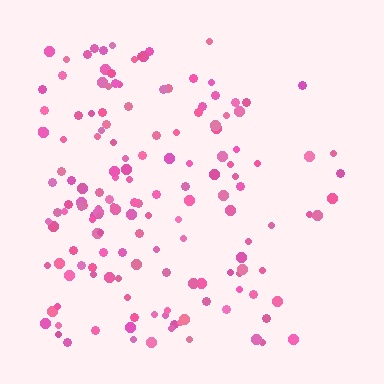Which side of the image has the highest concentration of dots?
The left.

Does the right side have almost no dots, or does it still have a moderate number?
Still a moderate number, just noticeably fewer than the left.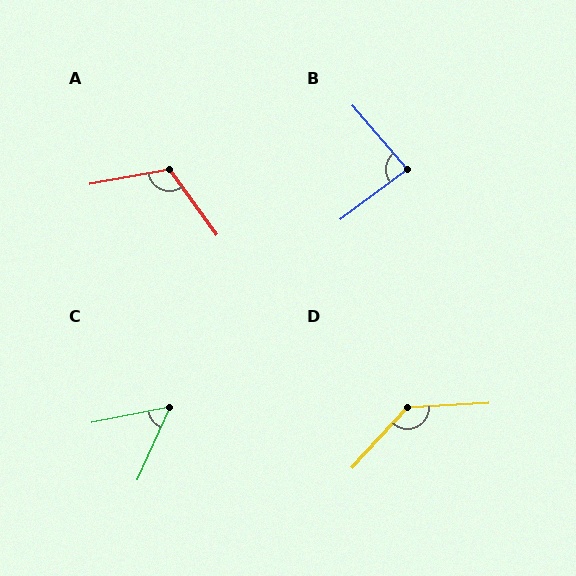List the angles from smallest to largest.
C (55°), B (87°), A (115°), D (135°).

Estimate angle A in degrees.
Approximately 115 degrees.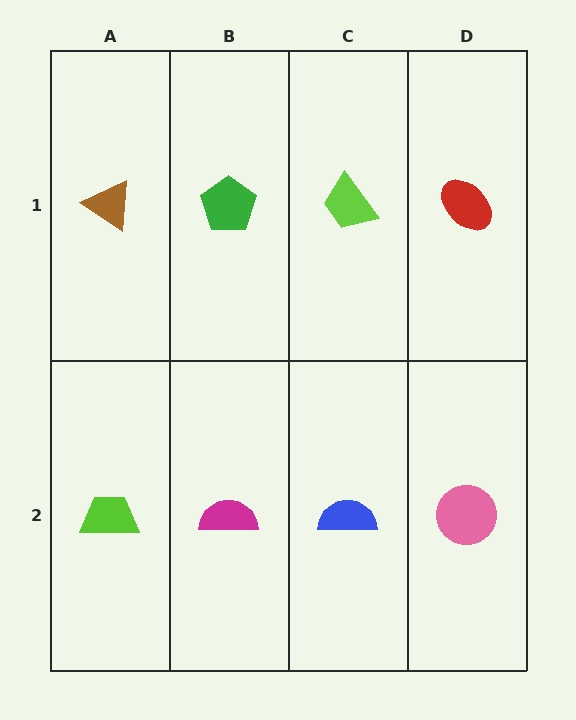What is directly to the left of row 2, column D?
A blue semicircle.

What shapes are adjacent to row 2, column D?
A red ellipse (row 1, column D), a blue semicircle (row 2, column C).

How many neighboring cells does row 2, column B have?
3.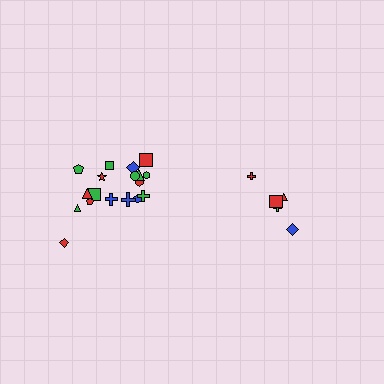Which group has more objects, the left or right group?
The left group.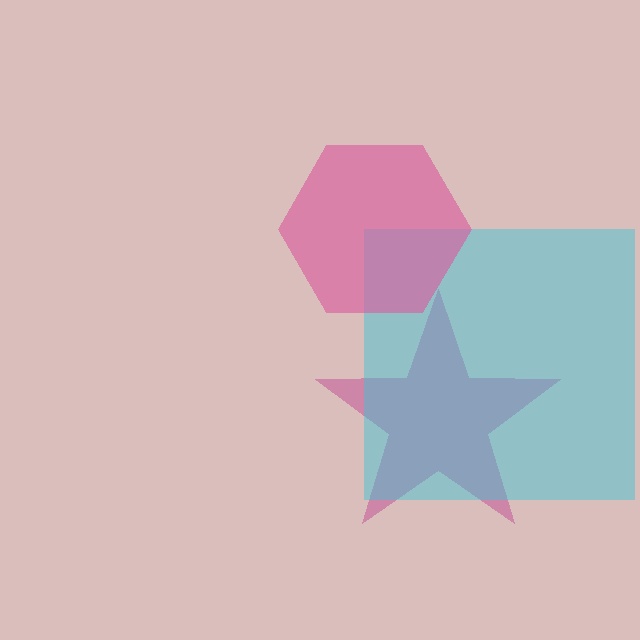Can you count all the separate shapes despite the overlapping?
Yes, there are 3 separate shapes.